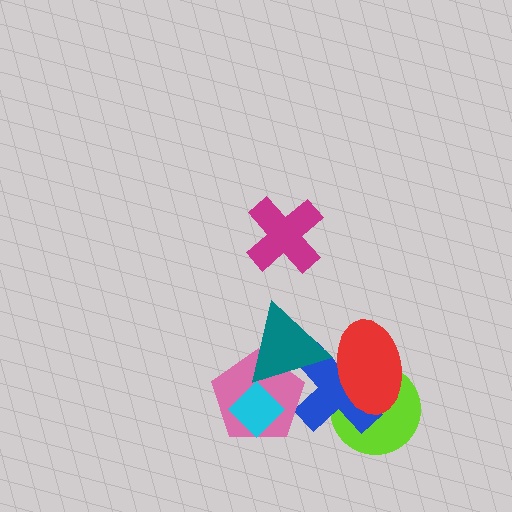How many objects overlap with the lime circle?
2 objects overlap with the lime circle.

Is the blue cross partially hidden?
Yes, it is partially covered by another shape.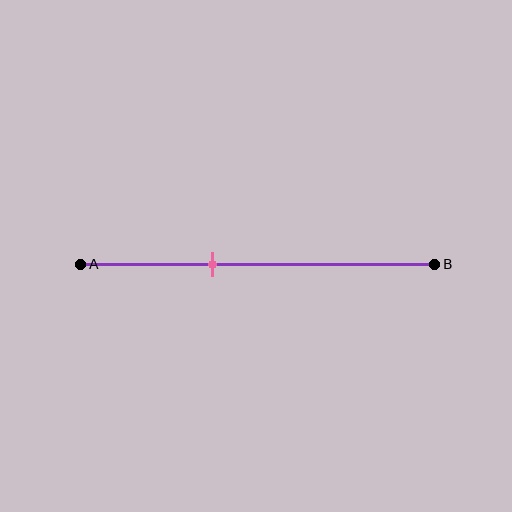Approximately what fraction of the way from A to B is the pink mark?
The pink mark is approximately 35% of the way from A to B.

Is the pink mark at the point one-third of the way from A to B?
No, the mark is at about 35% from A, not at the 33% one-third point.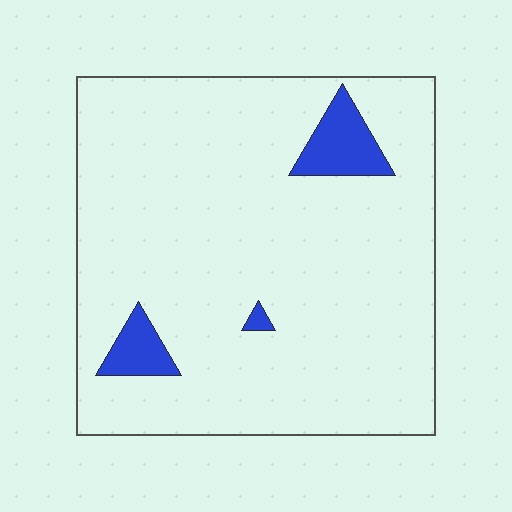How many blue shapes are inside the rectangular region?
3.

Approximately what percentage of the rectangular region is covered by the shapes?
Approximately 5%.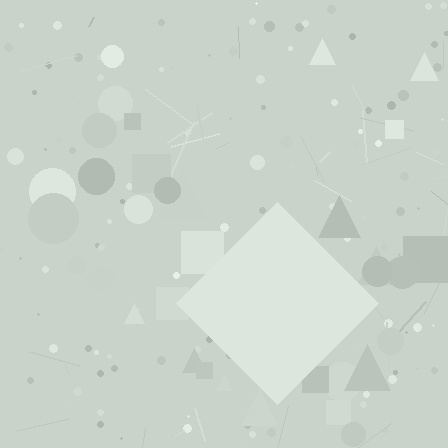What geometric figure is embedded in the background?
A diamond is embedded in the background.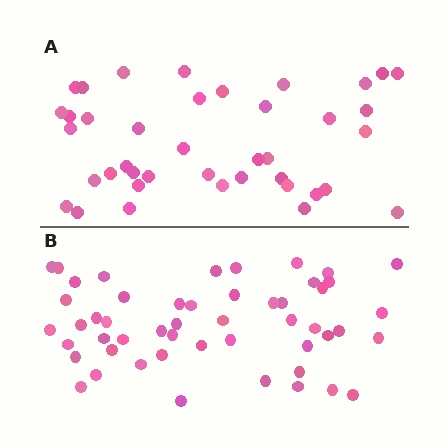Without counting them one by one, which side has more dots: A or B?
Region B (the bottom region) has more dots.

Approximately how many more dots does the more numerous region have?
Region B has roughly 12 or so more dots than region A.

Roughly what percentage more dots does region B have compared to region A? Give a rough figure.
About 30% more.